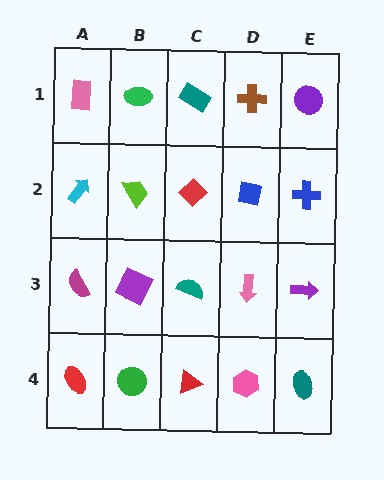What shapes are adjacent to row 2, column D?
A brown cross (row 1, column D), a pink arrow (row 3, column D), a red diamond (row 2, column C), a blue cross (row 2, column E).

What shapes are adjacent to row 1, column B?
A lime trapezoid (row 2, column B), a pink rectangle (row 1, column A), a teal rectangle (row 1, column C).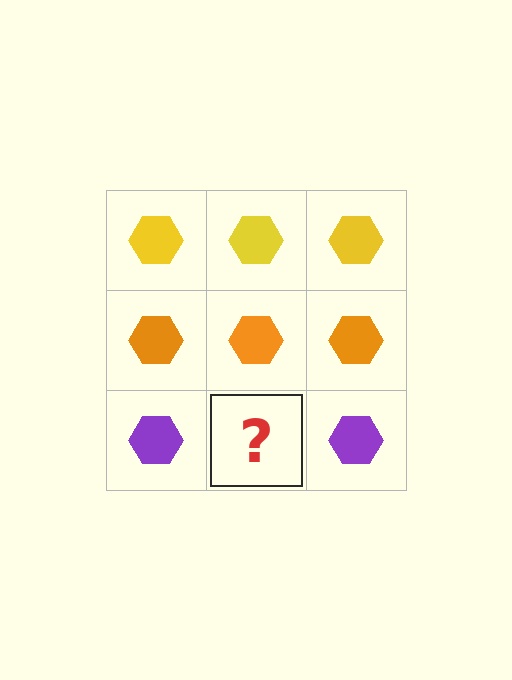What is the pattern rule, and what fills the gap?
The rule is that each row has a consistent color. The gap should be filled with a purple hexagon.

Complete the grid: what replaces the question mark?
The question mark should be replaced with a purple hexagon.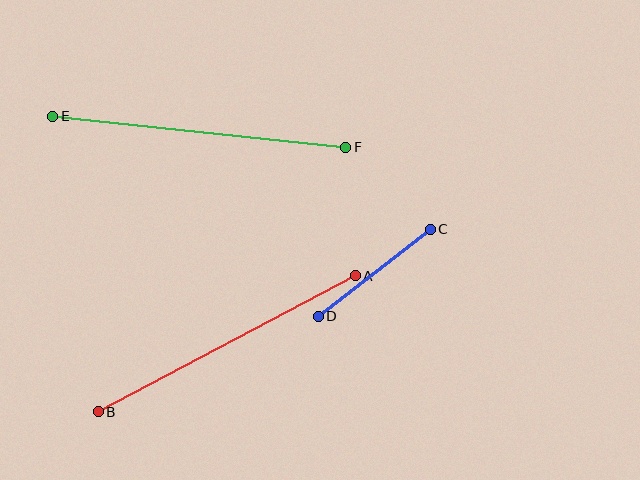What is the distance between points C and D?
The distance is approximately 142 pixels.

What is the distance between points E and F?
The distance is approximately 295 pixels.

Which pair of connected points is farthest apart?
Points E and F are farthest apart.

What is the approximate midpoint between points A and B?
The midpoint is at approximately (227, 344) pixels.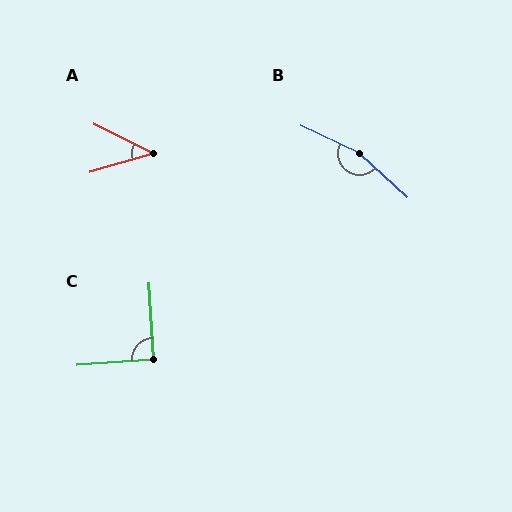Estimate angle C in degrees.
Approximately 91 degrees.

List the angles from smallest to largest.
A (42°), C (91°), B (163°).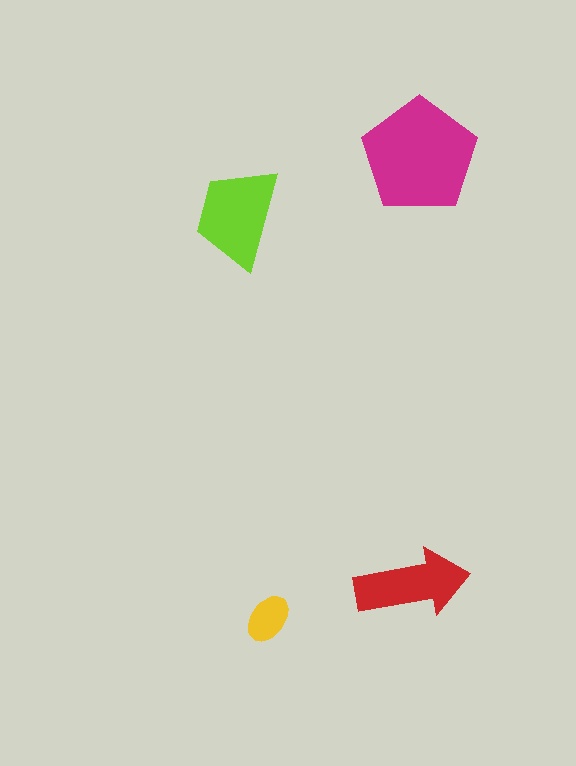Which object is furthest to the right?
The magenta pentagon is rightmost.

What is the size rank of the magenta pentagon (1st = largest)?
1st.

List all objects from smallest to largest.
The yellow ellipse, the red arrow, the lime trapezoid, the magenta pentagon.